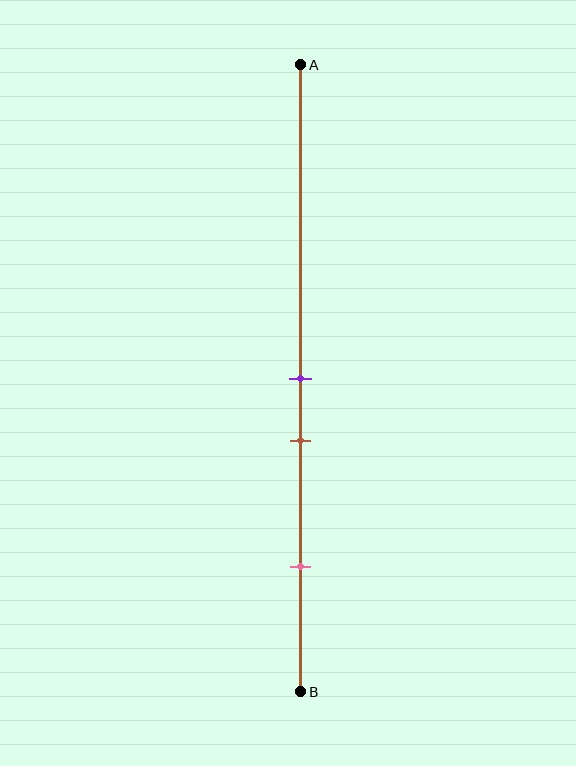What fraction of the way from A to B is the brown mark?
The brown mark is approximately 60% (0.6) of the way from A to B.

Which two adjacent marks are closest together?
The purple and brown marks are the closest adjacent pair.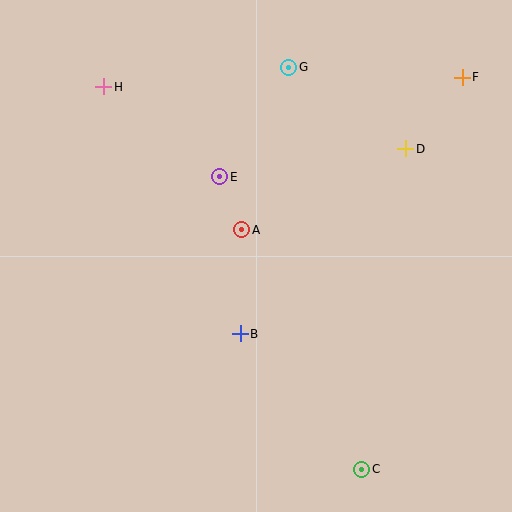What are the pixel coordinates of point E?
Point E is at (220, 177).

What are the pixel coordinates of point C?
Point C is at (362, 469).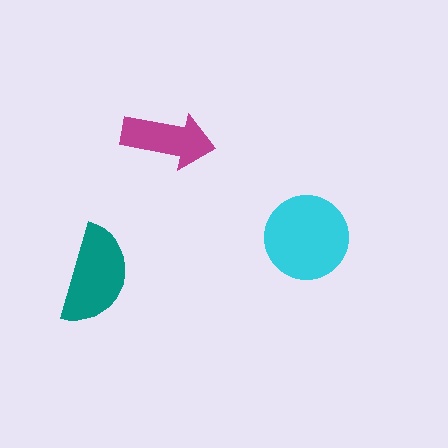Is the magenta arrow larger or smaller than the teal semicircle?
Smaller.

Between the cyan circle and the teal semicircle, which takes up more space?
The cyan circle.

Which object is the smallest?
The magenta arrow.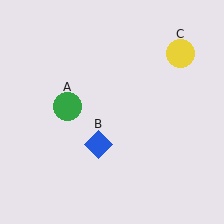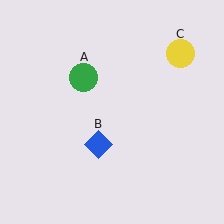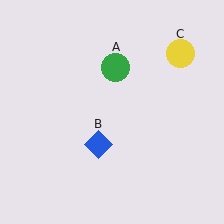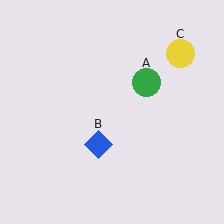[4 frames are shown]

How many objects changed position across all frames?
1 object changed position: green circle (object A).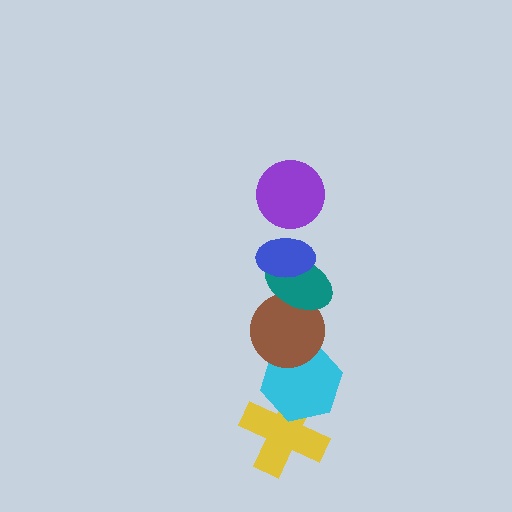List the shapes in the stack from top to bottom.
From top to bottom: the purple circle, the blue ellipse, the teal ellipse, the brown circle, the cyan hexagon, the yellow cross.